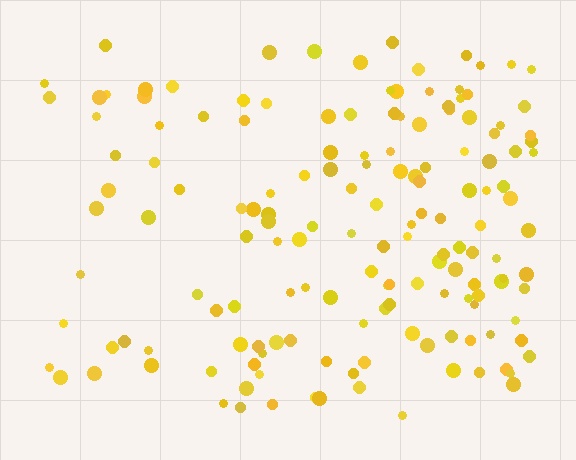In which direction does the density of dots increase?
From left to right, with the right side densest.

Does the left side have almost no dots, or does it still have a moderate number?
Still a moderate number, just noticeably fewer than the right.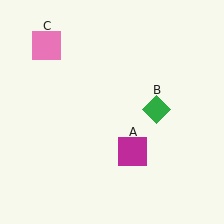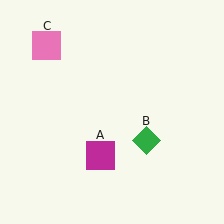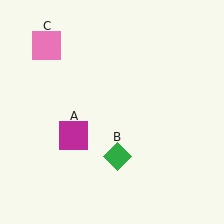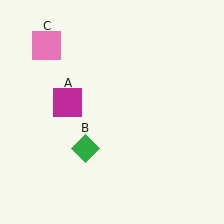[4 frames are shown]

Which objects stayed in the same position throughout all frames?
Pink square (object C) remained stationary.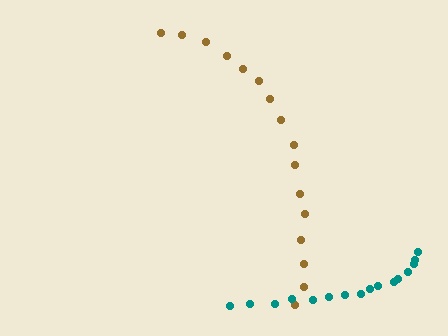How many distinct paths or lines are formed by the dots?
There are 2 distinct paths.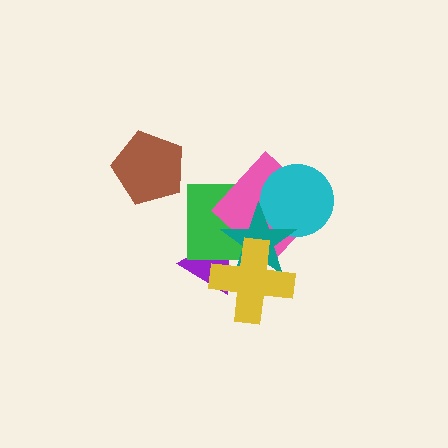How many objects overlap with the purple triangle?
3 objects overlap with the purple triangle.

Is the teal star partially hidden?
Yes, it is partially covered by another shape.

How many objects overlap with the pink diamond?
3 objects overlap with the pink diamond.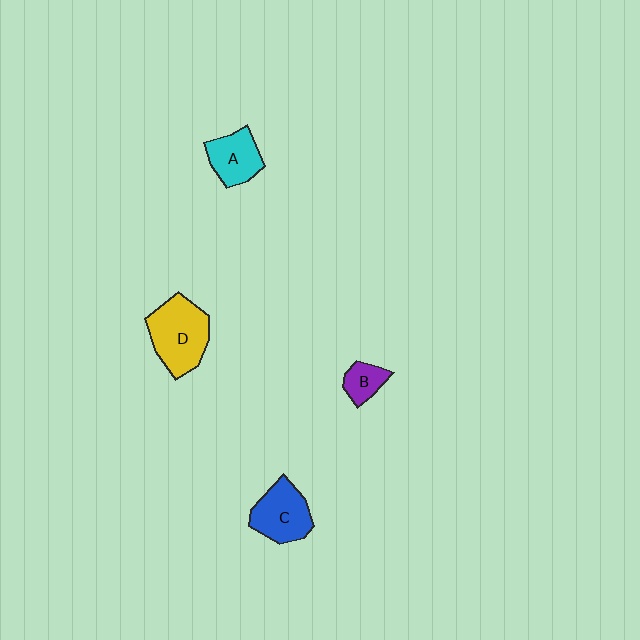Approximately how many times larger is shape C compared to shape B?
Approximately 2.1 times.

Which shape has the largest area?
Shape D (yellow).